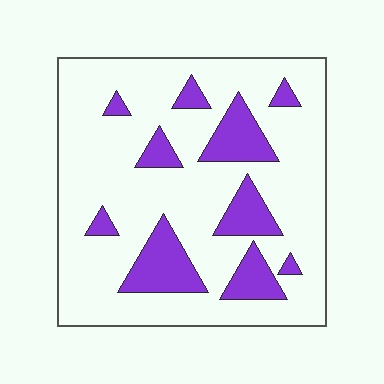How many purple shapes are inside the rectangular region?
10.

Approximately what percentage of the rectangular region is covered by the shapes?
Approximately 20%.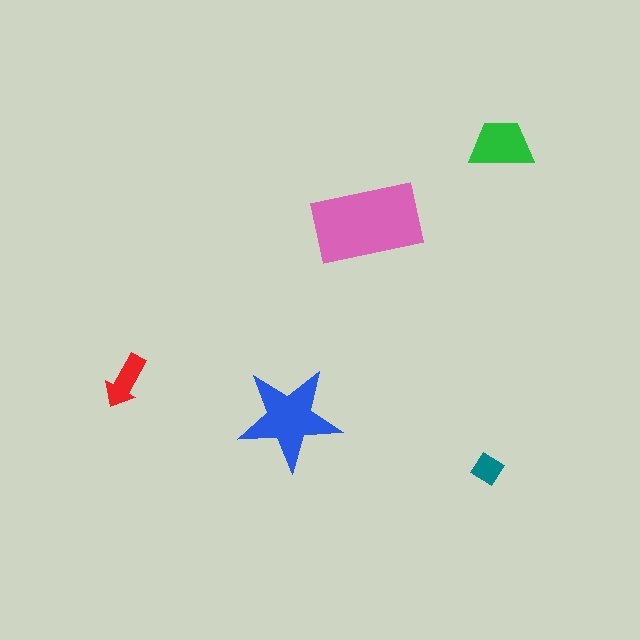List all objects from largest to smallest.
The pink rectangle, the blue star, the green trapezoid, the red arrow, the teal diamond.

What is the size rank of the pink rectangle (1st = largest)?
1st.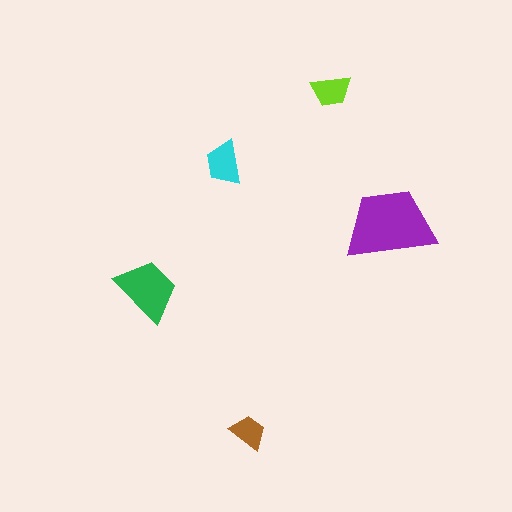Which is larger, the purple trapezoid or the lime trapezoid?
The purple one.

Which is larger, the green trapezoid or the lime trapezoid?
The green one.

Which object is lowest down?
The brown trapezoid is bottommost.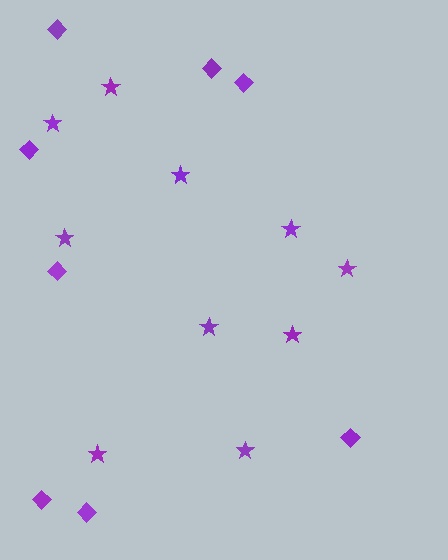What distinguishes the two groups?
There are 2 groups: one group of diamonds (8) and one group of stars (10).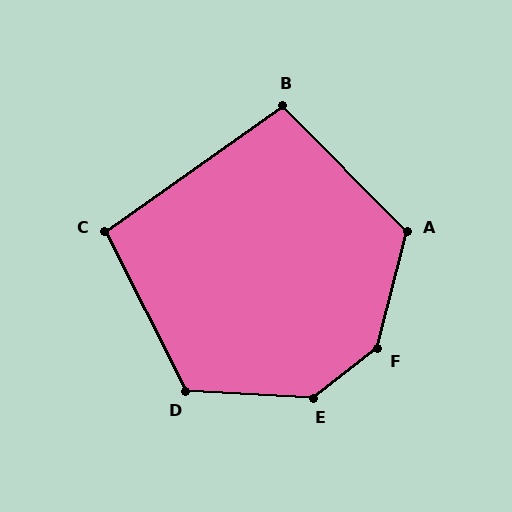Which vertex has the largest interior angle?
F, at approximately 141 degrees.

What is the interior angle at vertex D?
Approximately 119 degrees (obtuse).